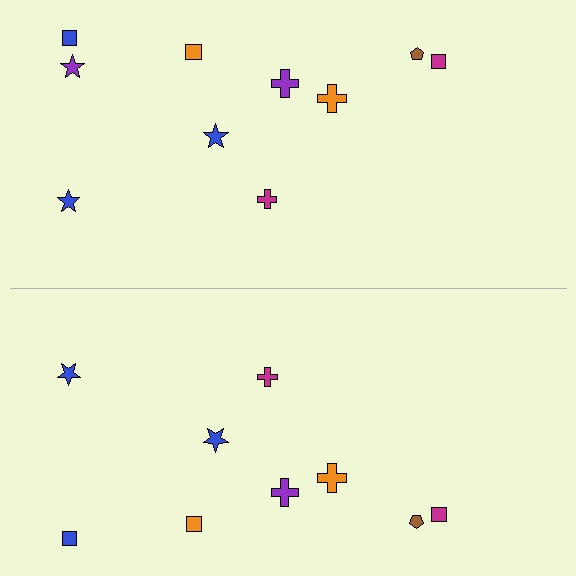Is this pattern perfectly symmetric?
No, the pattern is not perfectly symmetric. A purple star is missing from the bottom side.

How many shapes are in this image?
There are 19 shapes in this image.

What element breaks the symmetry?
A purple star is missing from the bottom side.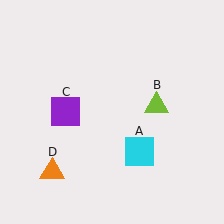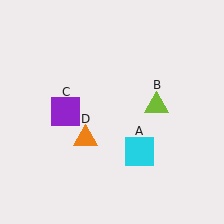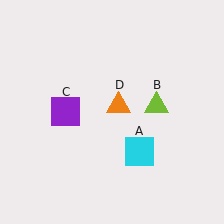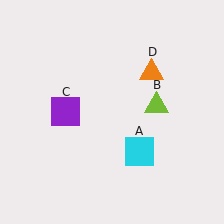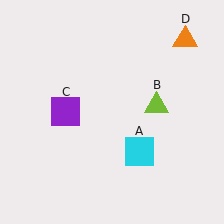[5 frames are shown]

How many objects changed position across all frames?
1 object changed position: orange triangle (object D).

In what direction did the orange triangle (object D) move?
The orange triangle (object D) moved up and to the right.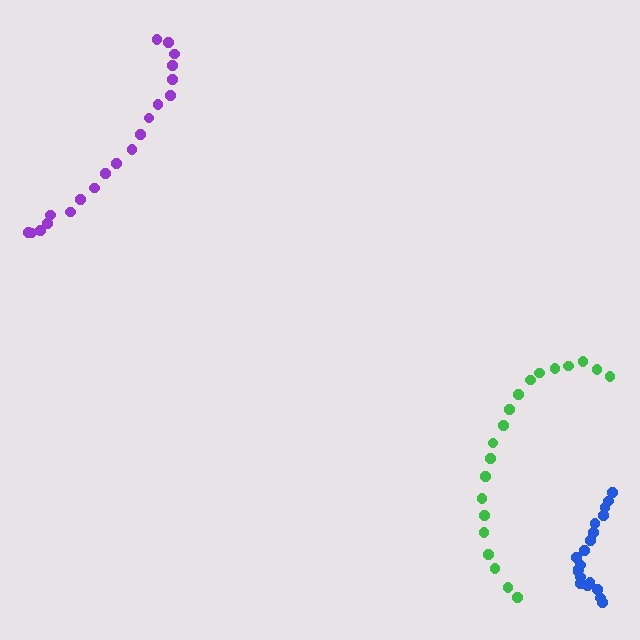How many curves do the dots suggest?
There are 3 distinct paths.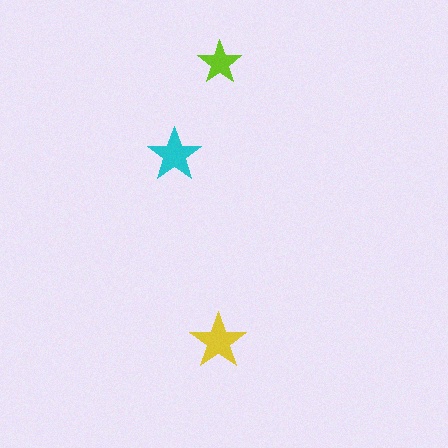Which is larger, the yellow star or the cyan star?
The yellow one.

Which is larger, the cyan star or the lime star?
The cyan one.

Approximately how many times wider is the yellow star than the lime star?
About 1.5 times wider.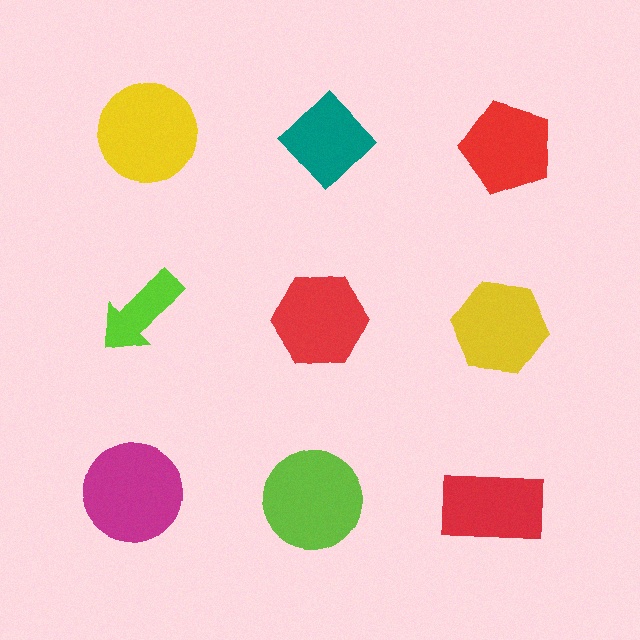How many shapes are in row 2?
3 shapes.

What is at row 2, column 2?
A red hexagon.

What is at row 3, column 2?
A lime circle.